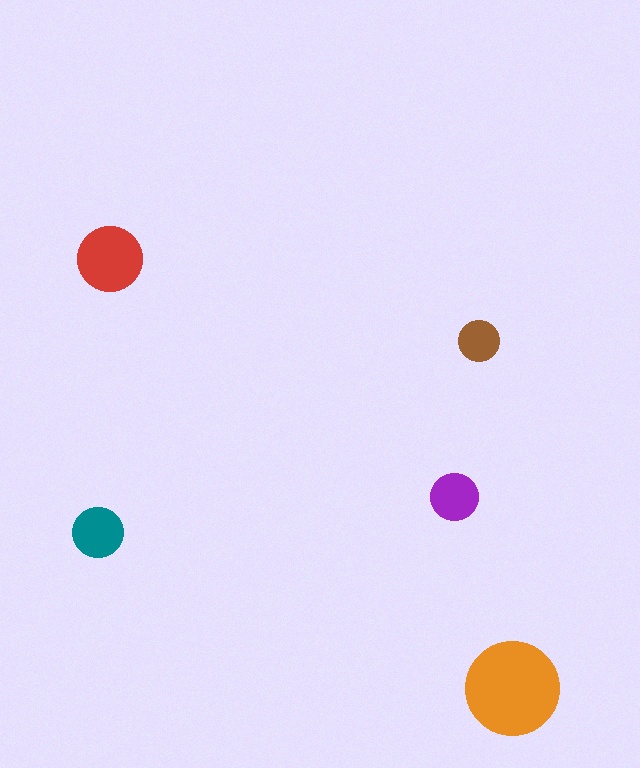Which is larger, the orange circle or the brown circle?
The orange one.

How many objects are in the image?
There are 5 objects in the image.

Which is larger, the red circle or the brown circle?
The red one.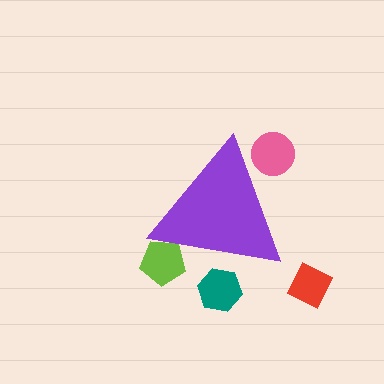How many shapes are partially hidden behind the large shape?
3 shapes are partially hidden.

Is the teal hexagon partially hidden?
Yes, the teal hexagon is partially hidden behind the purple triangle.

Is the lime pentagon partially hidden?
Yes, the lime pentagon is partially hidden behind the purple triangle.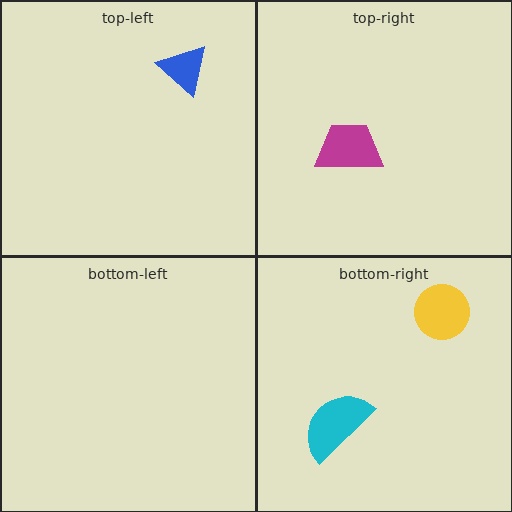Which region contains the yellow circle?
The bottom-right region.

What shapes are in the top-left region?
The blue triangle.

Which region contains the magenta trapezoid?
The top-right region.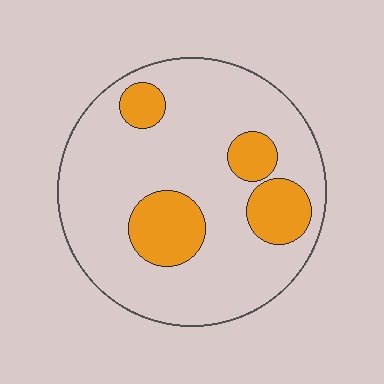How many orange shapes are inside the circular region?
4.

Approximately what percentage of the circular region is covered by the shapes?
Approximately 20%.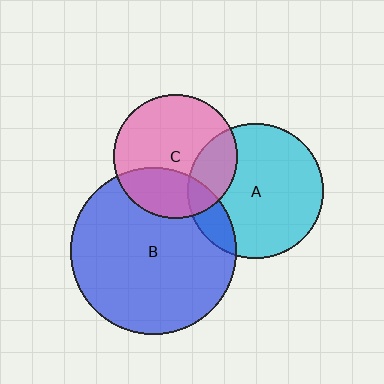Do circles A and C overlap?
Yes.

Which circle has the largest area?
Circle B (blue).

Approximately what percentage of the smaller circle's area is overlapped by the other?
Approximately 25%.